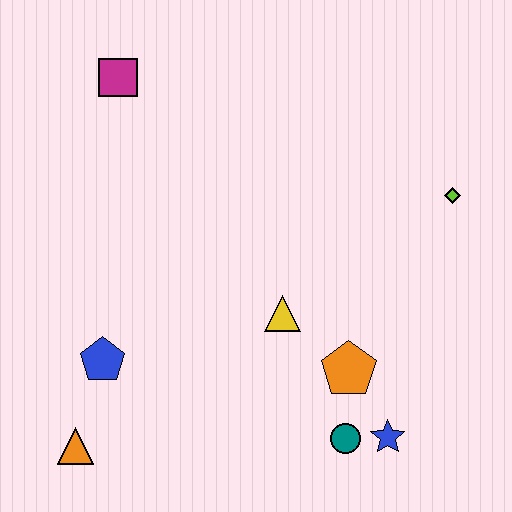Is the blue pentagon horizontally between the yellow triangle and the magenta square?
No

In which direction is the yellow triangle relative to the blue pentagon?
The yellow triangle is to the right of the blue pentagon.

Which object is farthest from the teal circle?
The magenta square is farthest from the teal circle.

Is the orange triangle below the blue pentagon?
Yes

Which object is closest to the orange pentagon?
The teal circle is closest to the orange pentagon.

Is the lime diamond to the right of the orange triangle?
Yes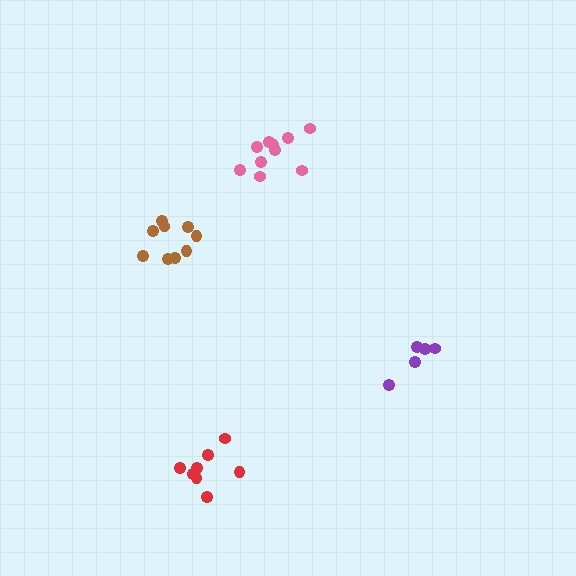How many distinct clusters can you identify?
There are 4 distinct clusters.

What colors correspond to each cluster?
The clusters are colored: pink, purple, red, brown.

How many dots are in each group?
Group 1: 10 dots, Group 2: 5 dots, Group 3: 8 dots, Group 4: 9 dots (32 total).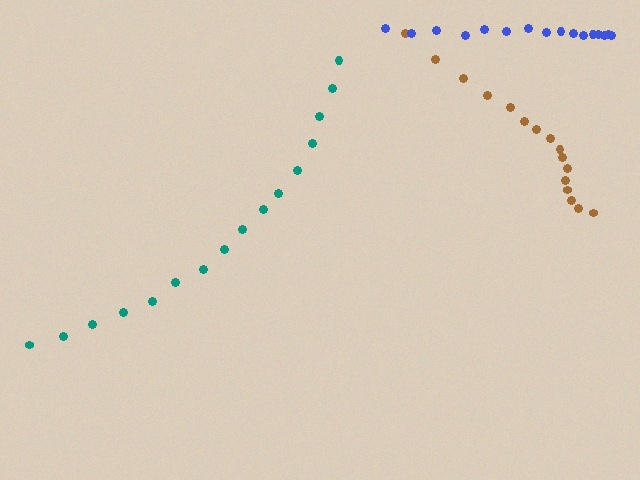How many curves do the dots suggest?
There are 3 distinct paths.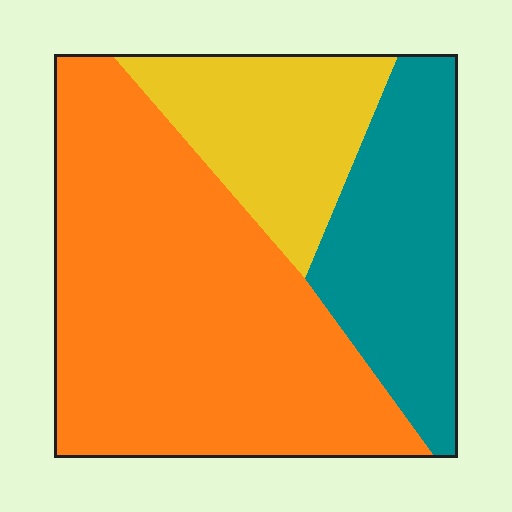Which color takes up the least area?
Yellow, at roughly 20%.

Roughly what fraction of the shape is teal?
Teal covers 24% of the shape.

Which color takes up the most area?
Orange, at roughly 55%.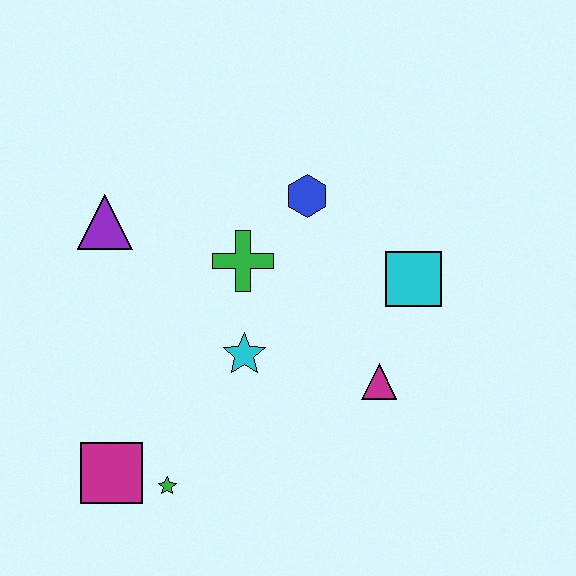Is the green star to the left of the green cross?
Yes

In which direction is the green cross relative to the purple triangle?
The green cross is to the right of the purple triangle.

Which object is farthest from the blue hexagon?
The magenta square is farthest from the blue hexagon.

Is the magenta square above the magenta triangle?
No